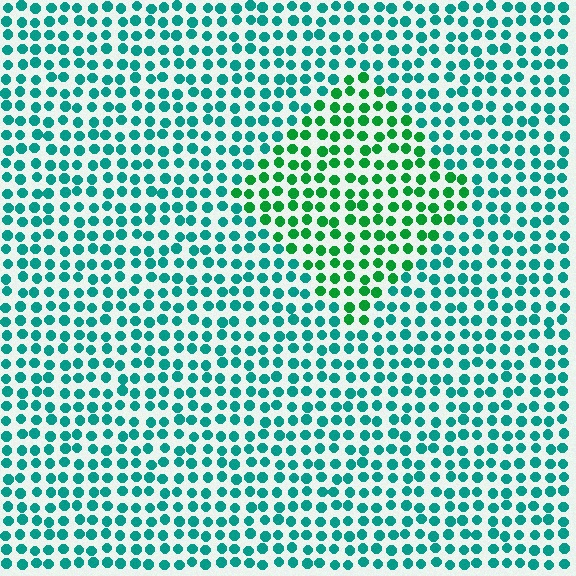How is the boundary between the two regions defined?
The boundary is defined purely by a slight shift in hue (about 37 degrees). Spacing, size, and orientation are identical on both sides.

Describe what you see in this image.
The image is filled with small teal elements in a uniform arrangement. A diamond-shaped region is visible where the elements are tinted to a slightly different hue, forming a subtle color boundary.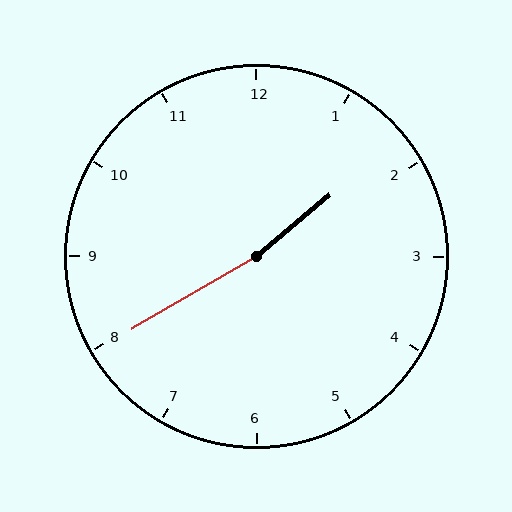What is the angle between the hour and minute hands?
Approximately 170 degrees.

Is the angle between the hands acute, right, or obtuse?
It is obtuse.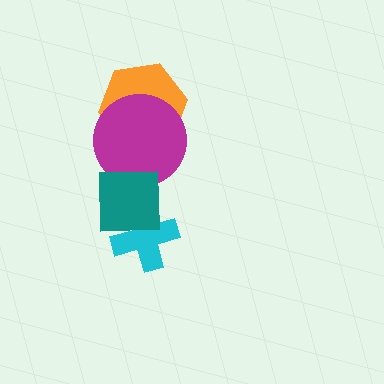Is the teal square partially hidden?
No, no other shape covers it.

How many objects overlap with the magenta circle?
2 objects overlap with the magenta circle.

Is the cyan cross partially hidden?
Yes, it is partially covered by another shape.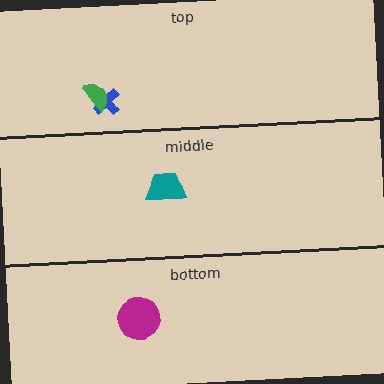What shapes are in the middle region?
The teal trapezoid.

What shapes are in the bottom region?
The magenta circle.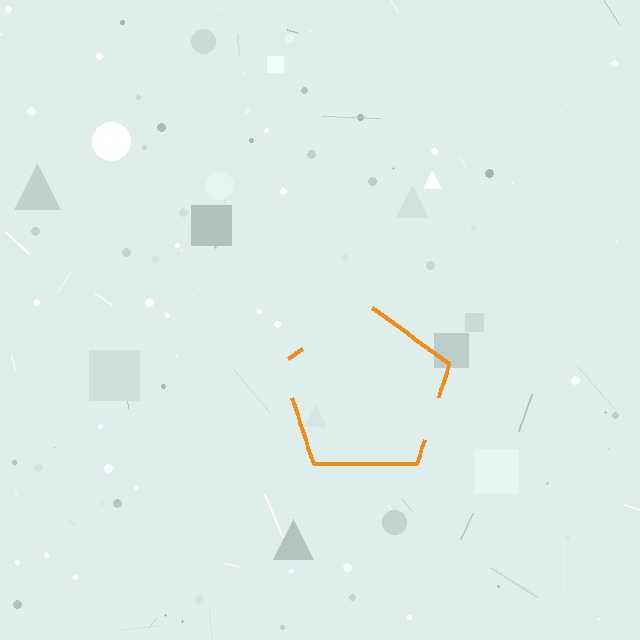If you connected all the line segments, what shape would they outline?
They would outline a pentagon.